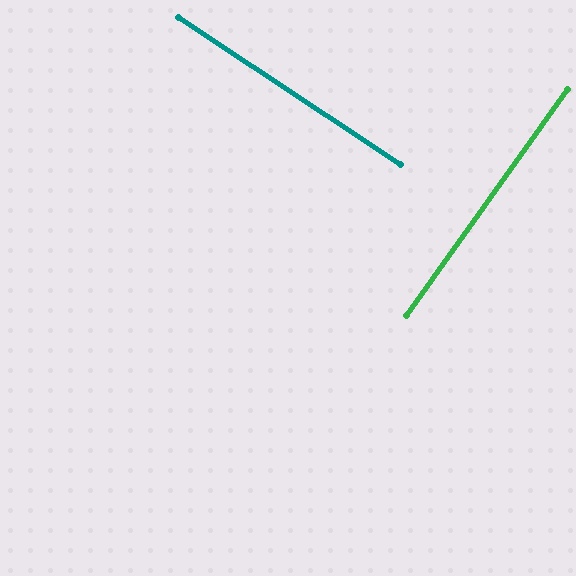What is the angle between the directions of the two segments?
Approximately 88 degrees.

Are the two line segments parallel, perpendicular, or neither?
Perpendicular — they meet at approximately 88°.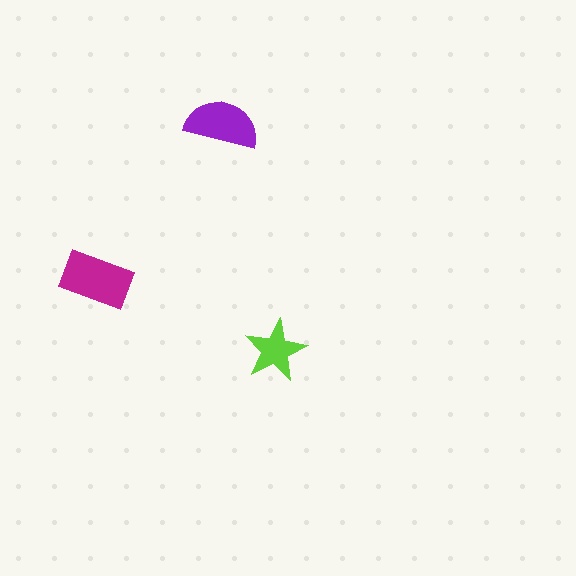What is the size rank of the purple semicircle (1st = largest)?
2nd.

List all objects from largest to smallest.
The magenta rectangle, the purple semicircle, the lime star.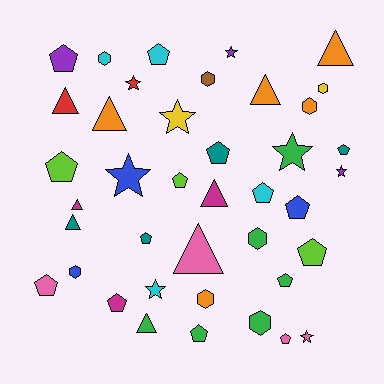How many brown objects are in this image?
There is 1 brown object.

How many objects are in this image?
There are 40 objects.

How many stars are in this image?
There are 8 stars.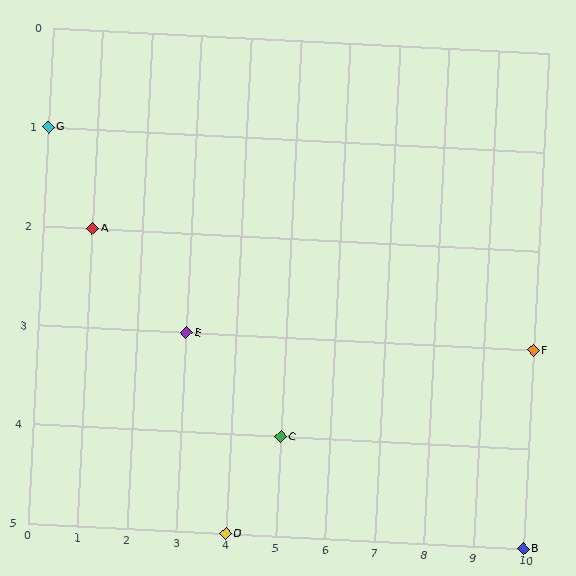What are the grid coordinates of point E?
Point E is at grid coordinates (3, 3).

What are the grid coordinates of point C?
Point C is at grid coordinates (5, 4).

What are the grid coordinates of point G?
Point G is at grid coordinates (0, 1).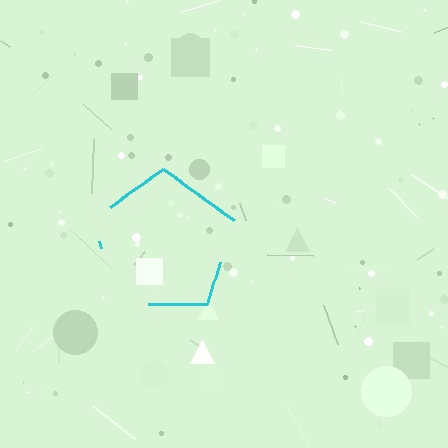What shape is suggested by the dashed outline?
The dashed outline suggests a pentagon.